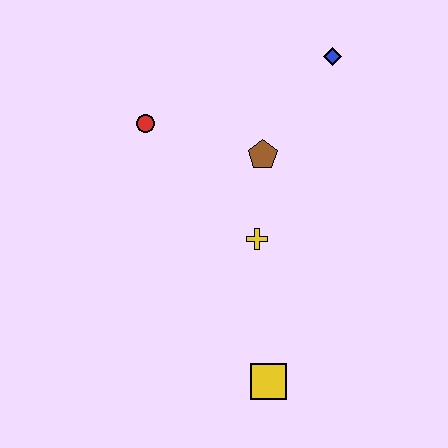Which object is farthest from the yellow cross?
The blue diamond is farthest from the yellow cross.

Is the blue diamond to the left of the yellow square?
No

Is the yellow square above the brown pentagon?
No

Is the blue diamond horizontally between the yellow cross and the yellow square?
No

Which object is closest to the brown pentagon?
The yellow cross is closest to the brown pentagon.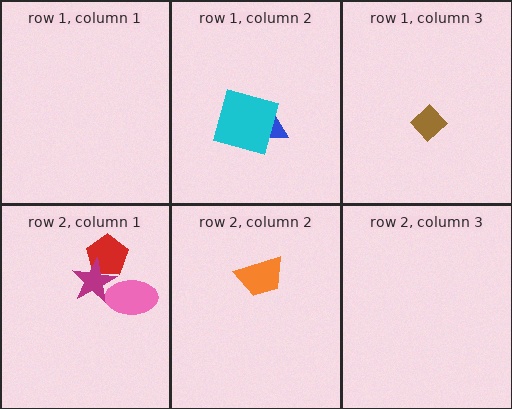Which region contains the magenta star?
The row 2, column 1 region.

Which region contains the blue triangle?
The row 1, column 2 region.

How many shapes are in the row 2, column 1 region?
3.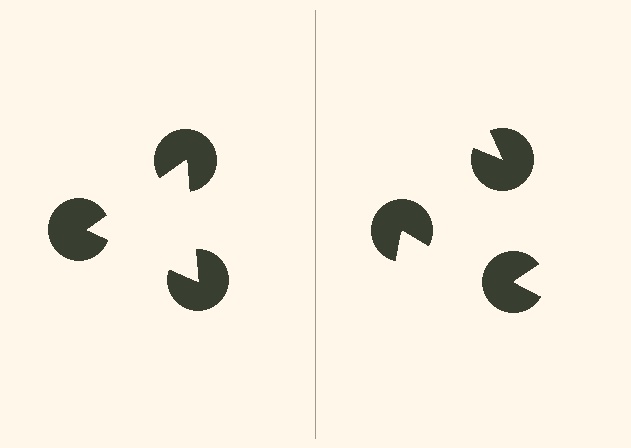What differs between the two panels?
The pac-man discs are positioned identically on both sides; only the wedge orientations differ. On the left they align to a triangle; on the right they are misaligned.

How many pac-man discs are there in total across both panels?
6 — 3 on each side.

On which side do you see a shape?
An illusory triangle appears on the left side. On the right side the wedge cuts are rotated, so no coherent shape forms.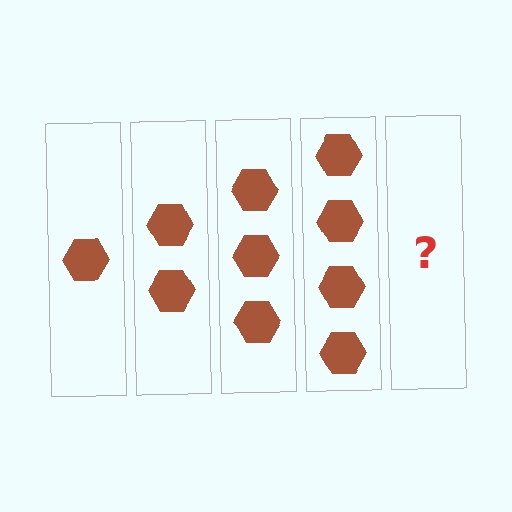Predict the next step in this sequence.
The next step is 5 hexagons.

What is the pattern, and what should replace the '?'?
The pattern is that each step adds one more hexagon. The '?' should be 5 hexagons.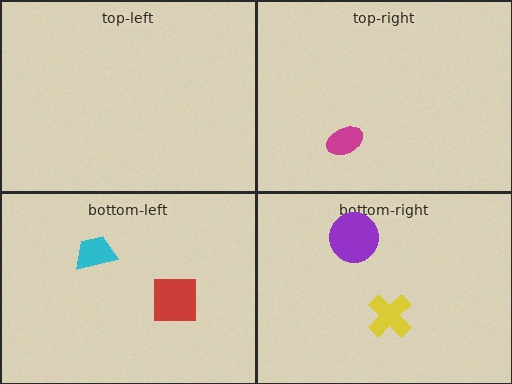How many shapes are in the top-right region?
1.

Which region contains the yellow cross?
The bottom-right region.